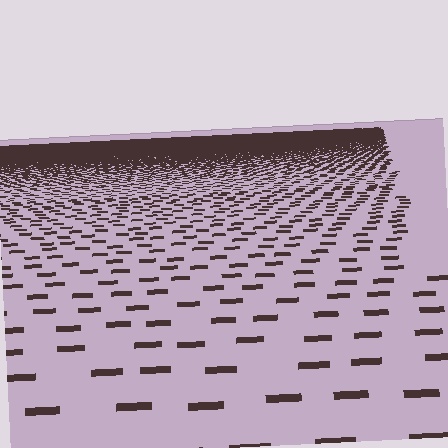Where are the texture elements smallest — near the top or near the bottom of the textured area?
Near the top.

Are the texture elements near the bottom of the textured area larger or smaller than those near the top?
Larger. Near the bottom, elements are closer to the viewer and appear at a bigger on-screen size.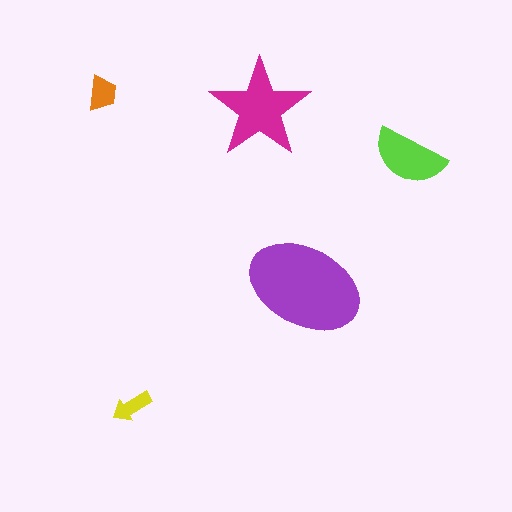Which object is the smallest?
The yellow arrow.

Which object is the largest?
The purple ellipse.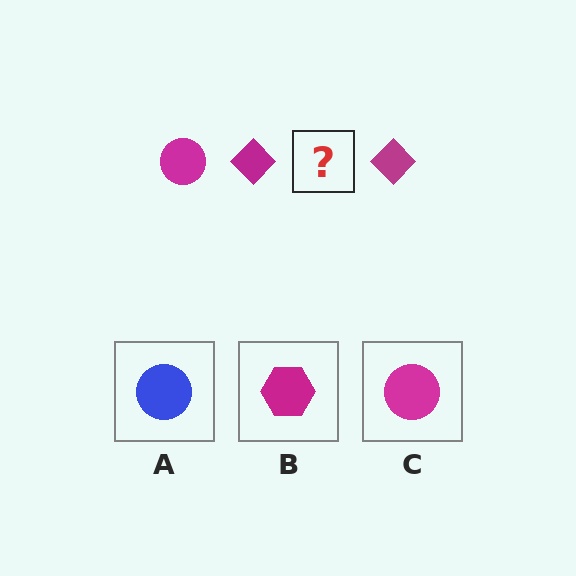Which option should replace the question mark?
Option C.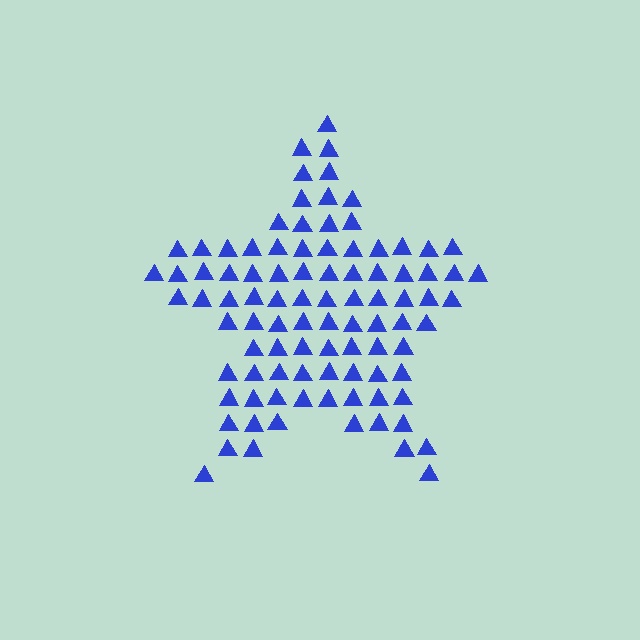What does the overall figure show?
The overall figure shows a star.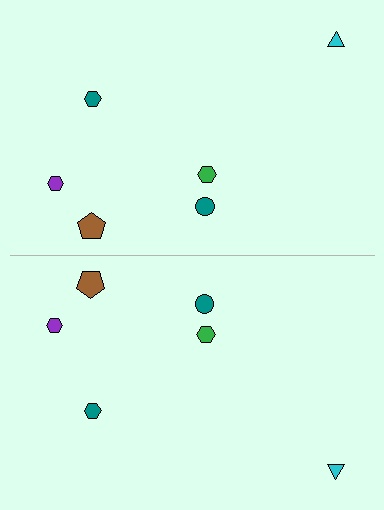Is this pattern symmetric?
Yes, this pattern has bilateral (reflection) symmetry.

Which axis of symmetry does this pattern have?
The pattern has a horizontal axis of symmetry running through the center of the image.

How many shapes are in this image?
There are 12 shapes in this image.